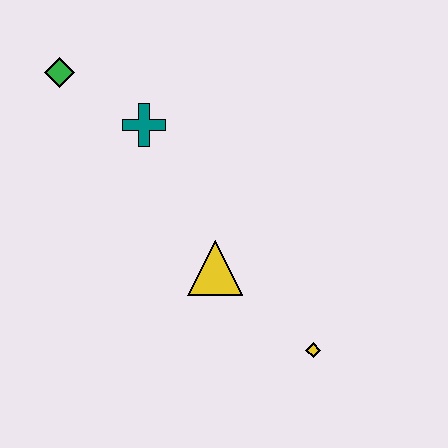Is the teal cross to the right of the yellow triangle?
No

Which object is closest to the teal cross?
The green diamond is closest to the teal cross.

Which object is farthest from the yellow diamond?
The green diamond is farthest from the yellow diamond.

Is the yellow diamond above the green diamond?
No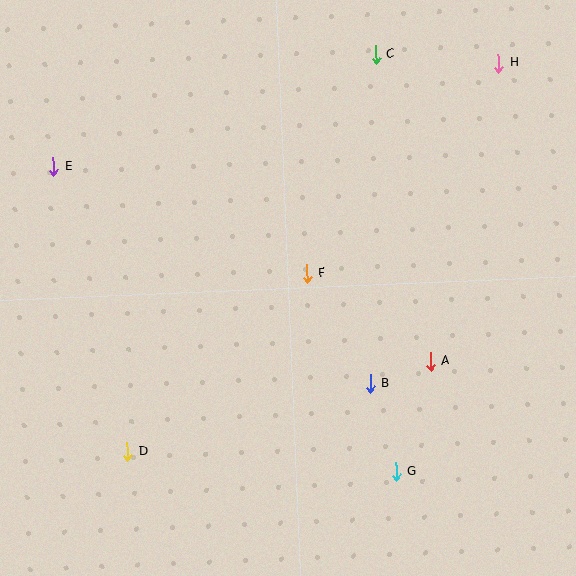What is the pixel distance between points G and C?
The distance between G and C is 418 pixels.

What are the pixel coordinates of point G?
Point G is at (396, 472).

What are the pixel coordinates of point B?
Point B is at (370, 383).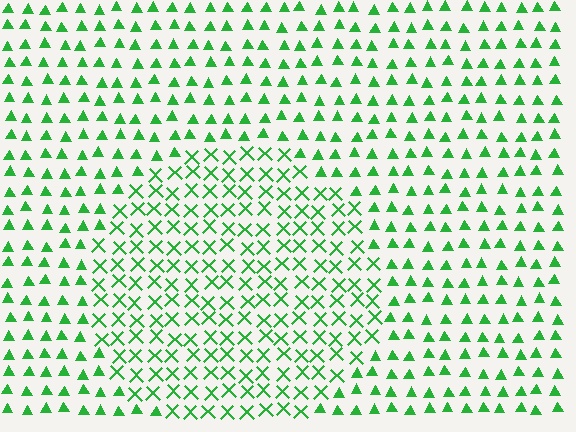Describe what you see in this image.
The image is filled with small green elements arranged in a uniform grid. A circle-shaped region contains X marks, while the surrounding area contains triangles. The boundary is defined purely by the change in element shape.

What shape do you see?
I see a circle.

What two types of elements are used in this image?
The image uses X marks inside the circle region and triangles outside it.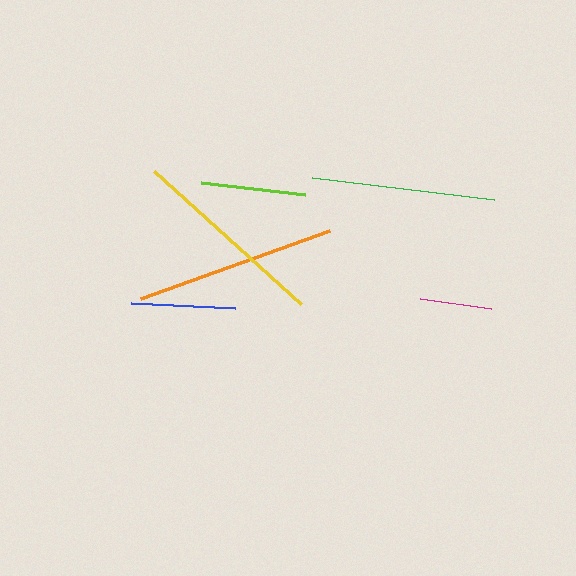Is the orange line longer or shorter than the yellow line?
The orange line is longer than the yellow line.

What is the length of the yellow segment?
The yellow segment is approximately 198 pixels long.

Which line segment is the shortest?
The magenta line is the shortest at approximately 72 pixels.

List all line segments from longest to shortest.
From longest to shortest: orange, yellow, green, lime, blue, magenta.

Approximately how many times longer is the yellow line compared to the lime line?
The yellow line is approximately 1.9 times the length of the lime line.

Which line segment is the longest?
The orange line is the longest at approximately 201 pixels.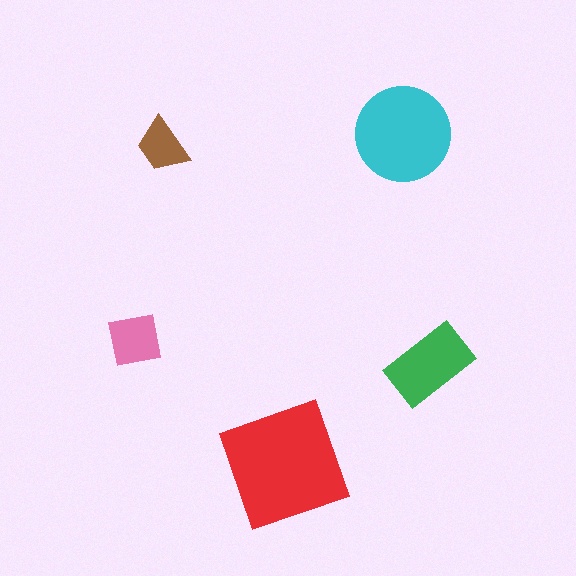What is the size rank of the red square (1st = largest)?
1st.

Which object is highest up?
The cyan circle is topmost.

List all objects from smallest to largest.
The brown trapezoid, the pink square, the green rectangle, the cyan circle, the red square.